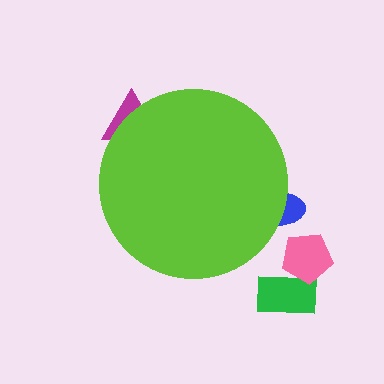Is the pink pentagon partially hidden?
No, the pink pentagon is fully visible.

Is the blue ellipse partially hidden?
Yes, the blue ellipse is partially hidden behind the lime circle.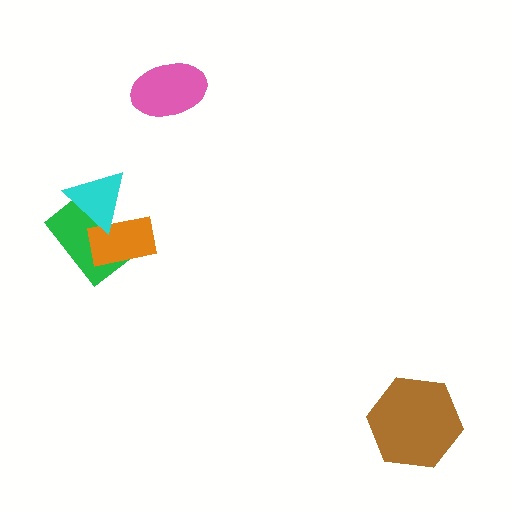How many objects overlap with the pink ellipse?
0 objects overlap with the pink ellipse.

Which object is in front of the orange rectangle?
The cyan triangle is in front of the orange rectangle.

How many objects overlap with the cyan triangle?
2 objects overlap with the cyan triangle.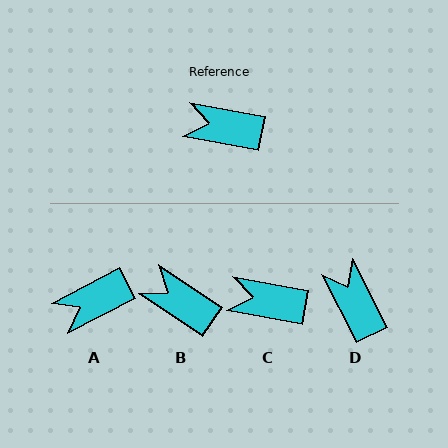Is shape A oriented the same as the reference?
No, it is off by about 38 degrees.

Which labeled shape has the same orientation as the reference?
C.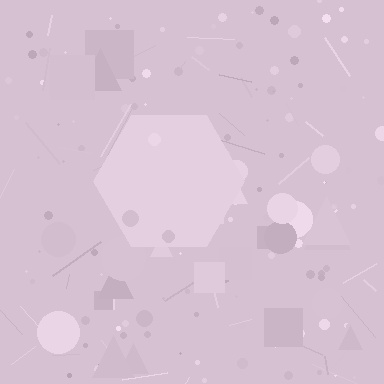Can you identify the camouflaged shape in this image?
The camouflaged shape is a hexagon.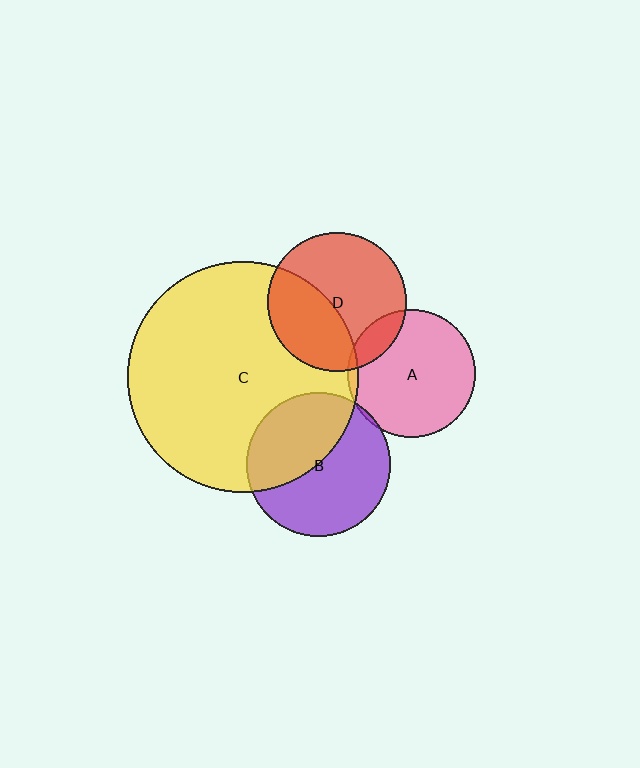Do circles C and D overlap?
Yes.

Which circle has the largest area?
Circle C (yellow).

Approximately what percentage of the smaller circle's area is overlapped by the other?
Approximately 40%.